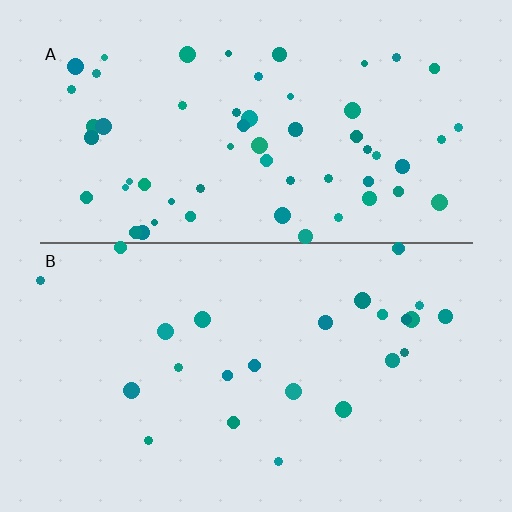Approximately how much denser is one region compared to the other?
Approximately 2.4× — region A over region B.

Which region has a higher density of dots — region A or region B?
A (the top).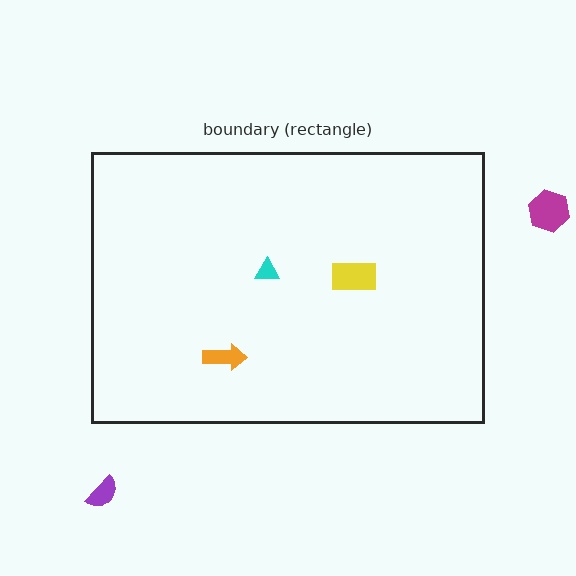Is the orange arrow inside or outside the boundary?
Inside.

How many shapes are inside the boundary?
3 inside, 2 outside.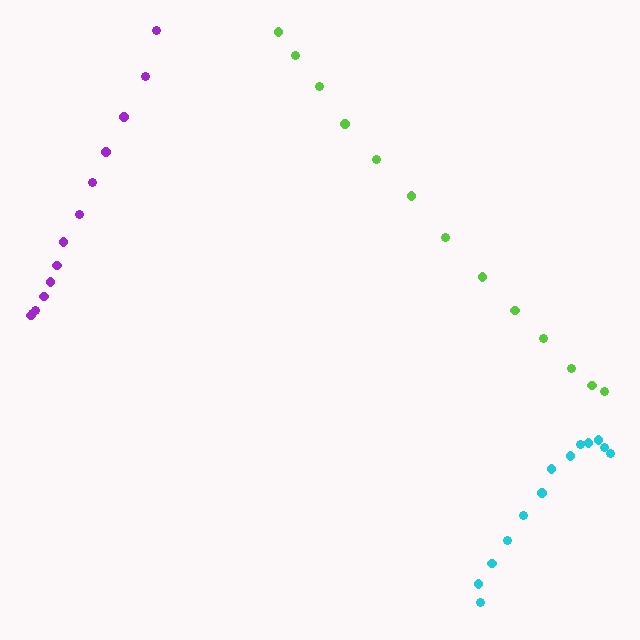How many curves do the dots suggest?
There are 3 distinct paths.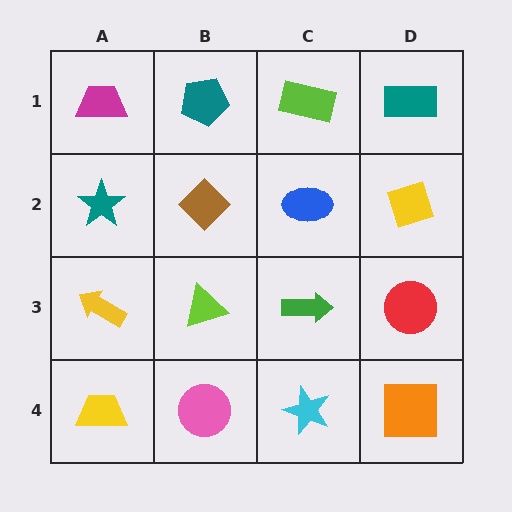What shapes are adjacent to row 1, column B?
A brown diamond (row 2, column B), a magenta trapezoid (row 1, column A), a lime rectangle (row 1, column C).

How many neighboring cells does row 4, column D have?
2.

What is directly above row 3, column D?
A yellow diamond.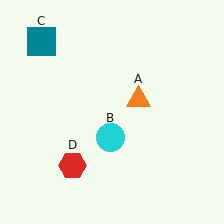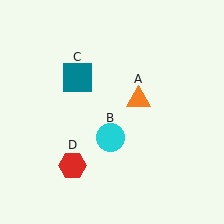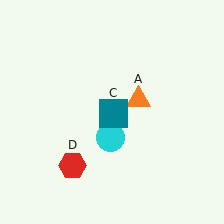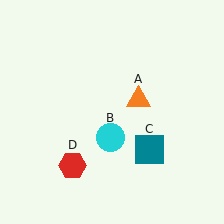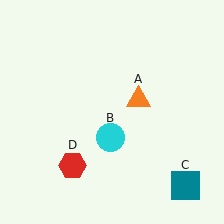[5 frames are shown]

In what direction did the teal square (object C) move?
The teal square (object C) moved down and to the right.